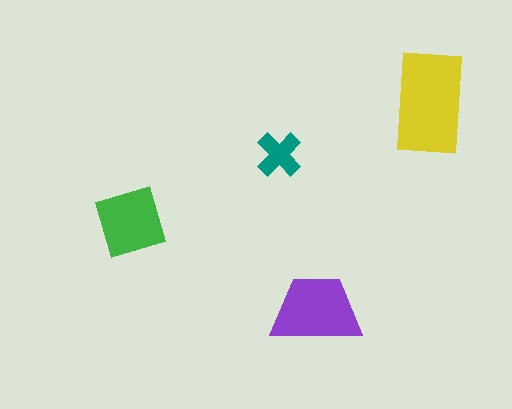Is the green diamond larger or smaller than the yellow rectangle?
Smaller.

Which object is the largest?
The yellow rectangle.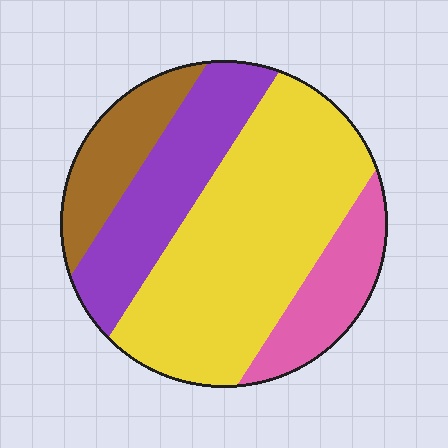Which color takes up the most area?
Yellow, at roughly 50%.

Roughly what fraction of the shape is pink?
Pink covers 14% of the shape.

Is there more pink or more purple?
Purple.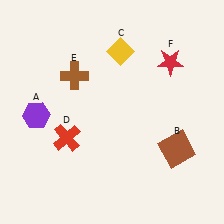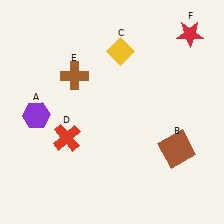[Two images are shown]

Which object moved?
The red star (F) moved up.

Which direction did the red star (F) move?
The red star (F) moved up.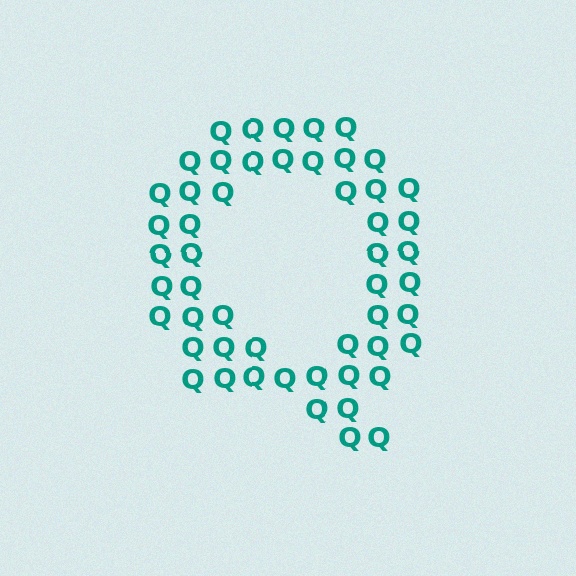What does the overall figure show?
The overall figure shows the letter Q.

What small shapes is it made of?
It is made of small letter Q's.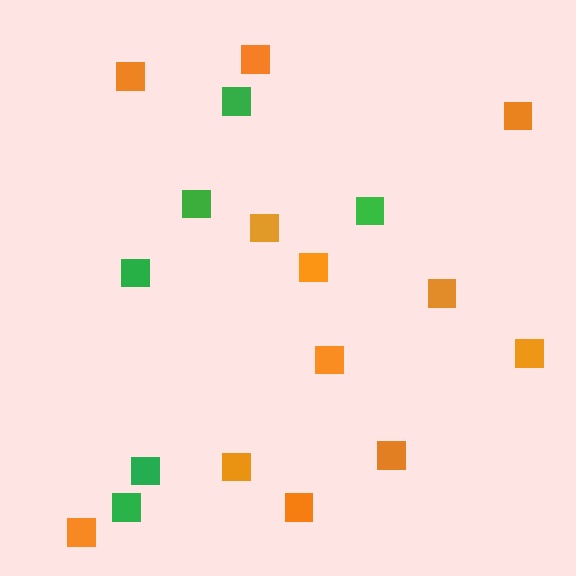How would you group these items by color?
There are 2 groups: one group of green squares (6) and one group of orange squares (12).